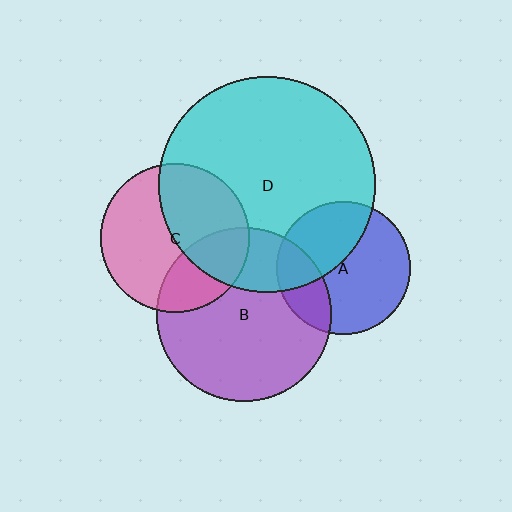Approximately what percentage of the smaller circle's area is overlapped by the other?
Approximately 25%.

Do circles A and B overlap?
Yes.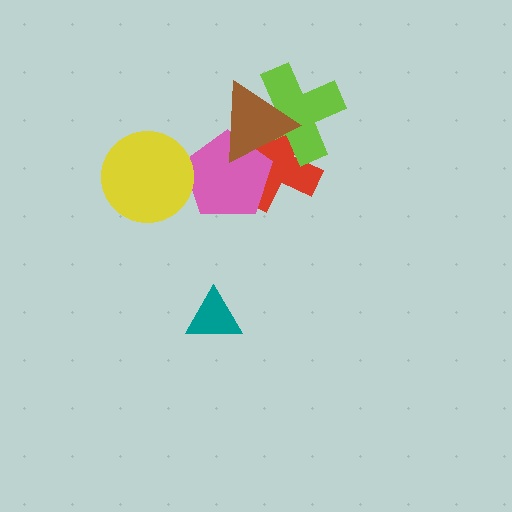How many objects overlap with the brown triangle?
3 objects overlap with the brown triangle.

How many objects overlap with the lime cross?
2 objects overlap with the lime cross.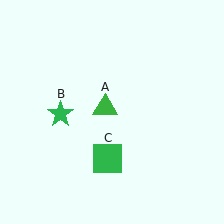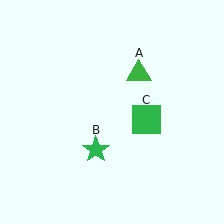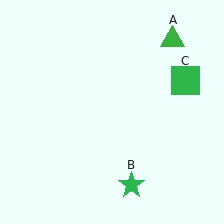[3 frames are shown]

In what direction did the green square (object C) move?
The green square (object C) moved up and to the right.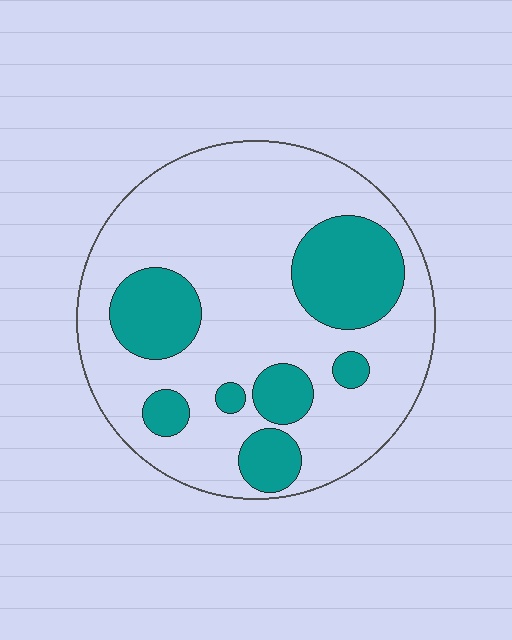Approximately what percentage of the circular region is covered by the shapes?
Approximately 25%.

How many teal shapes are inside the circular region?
7.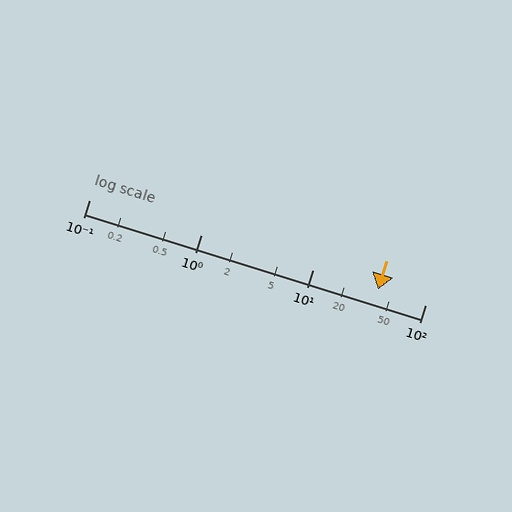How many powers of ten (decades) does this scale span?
The scale spans 3 decades, from 0.1 to 100.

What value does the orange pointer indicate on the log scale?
The pointer indicates approximately 38.